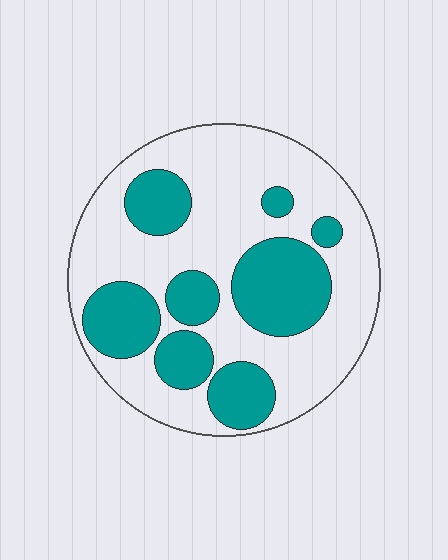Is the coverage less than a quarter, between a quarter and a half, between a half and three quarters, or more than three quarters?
Between a quarter and a half.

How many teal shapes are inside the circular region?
8.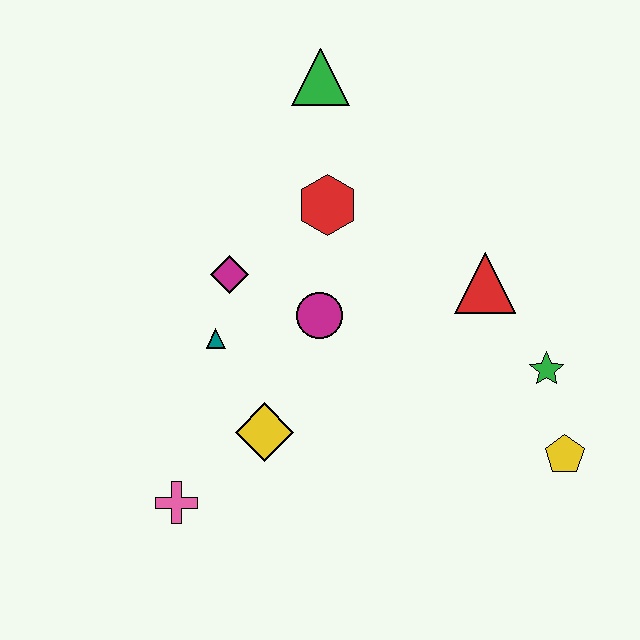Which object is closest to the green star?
The yellow pentagon is closest to the green star.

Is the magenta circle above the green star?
Yes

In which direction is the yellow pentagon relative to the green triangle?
The yellow pentagon is below the green triangle.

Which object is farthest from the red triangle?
The pink cross is farthest from the red triangle.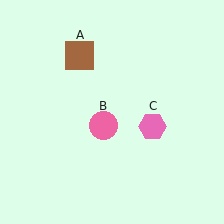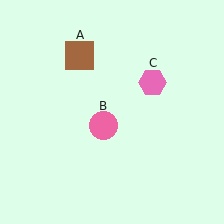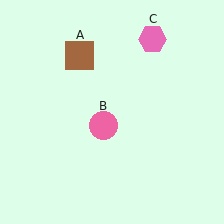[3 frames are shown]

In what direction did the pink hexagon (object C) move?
The pink hexagon (object C) moved up.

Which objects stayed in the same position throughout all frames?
Brown square (object A) and pink circle (object B) remained stationary.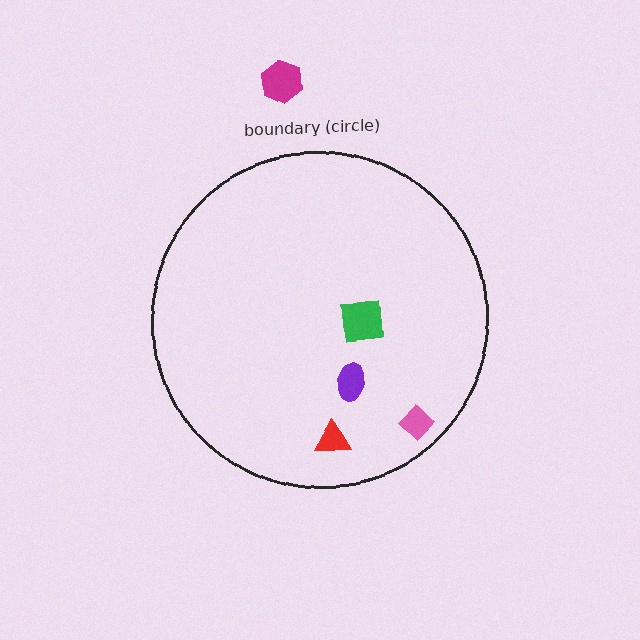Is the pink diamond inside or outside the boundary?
Inside.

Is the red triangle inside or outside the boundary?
Inside.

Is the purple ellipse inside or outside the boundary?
Inside.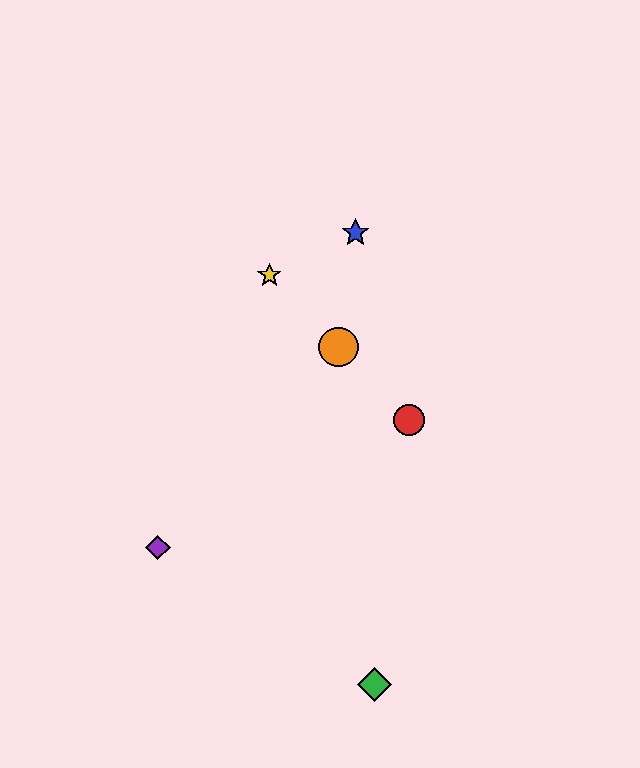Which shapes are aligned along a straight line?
The red circle, the yellow star, the orange circle are aligned along a straight line.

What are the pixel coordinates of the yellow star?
The yellow star is at (269, 275).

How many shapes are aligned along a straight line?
3 shapes (the red circle, the yellow star, the orange circle) are aligned along a straight line.